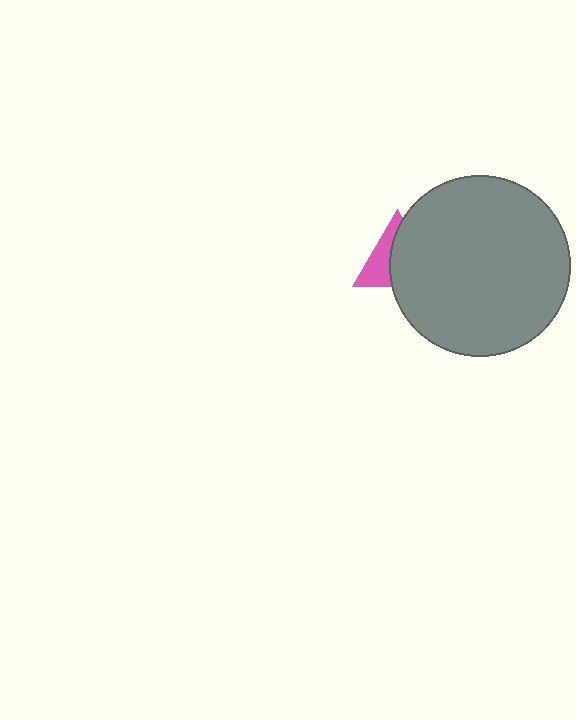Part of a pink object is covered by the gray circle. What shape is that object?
It is a triangle.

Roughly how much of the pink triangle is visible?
A small part of it is visible (roughly 41%).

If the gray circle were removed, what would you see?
You would see the complete pink triangle.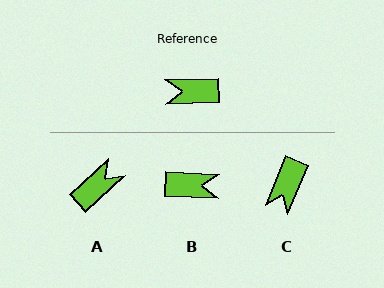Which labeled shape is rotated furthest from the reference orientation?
B, about 176 degrees away.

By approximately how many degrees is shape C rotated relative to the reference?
Approximately 66 degrees counter-clockwise.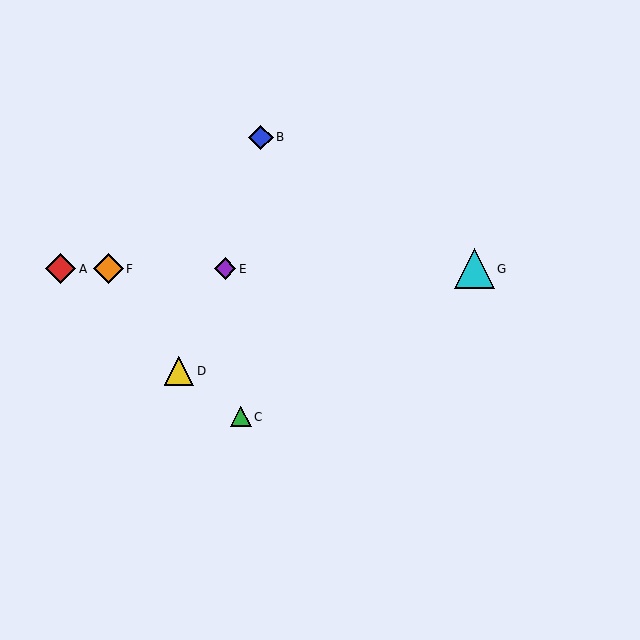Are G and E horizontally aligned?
Yes, both are at y≈269.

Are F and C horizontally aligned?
No, F is at y≈269 and C is at y≈417.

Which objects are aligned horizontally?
Objects A, E, F, G are aligned horizontally.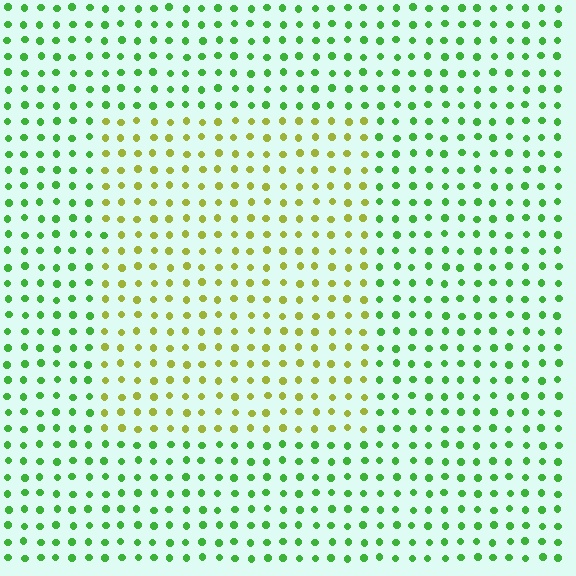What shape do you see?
I see a rectangle.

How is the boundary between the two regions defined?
The boundary is defined purely by a slight shift in hue (about 47 degrees). Spacing, size, and orientation are identical on both sides.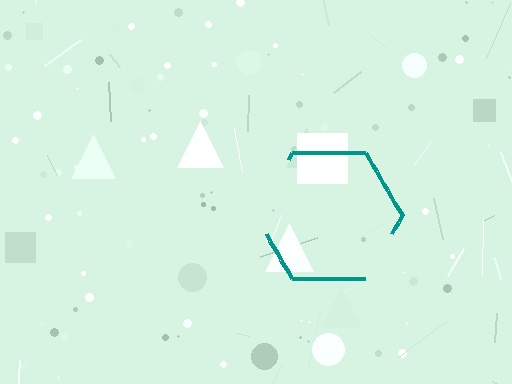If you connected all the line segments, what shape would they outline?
They would outline a hexagon.